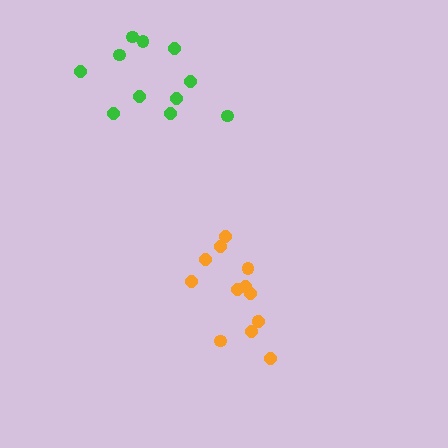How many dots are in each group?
Group 1: 13 dots, Group 2: 11 dots (24 total).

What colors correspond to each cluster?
The clusters are colored: orange, green.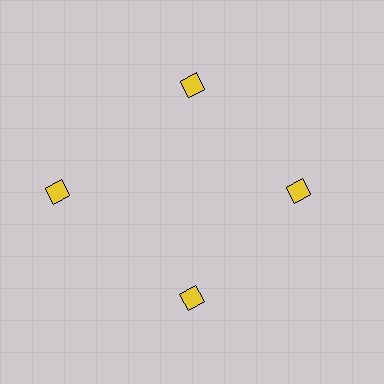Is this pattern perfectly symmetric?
No. The 4 yellow diamonds are arranged in a ring, but one element near the 9 o'clock position is pushed outward from the center, breaking the 4-fold rotational symmetry.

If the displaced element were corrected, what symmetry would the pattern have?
It would have 4-fold rotational symmetry — the pattern would map onto itself every 90 degrees.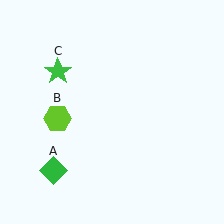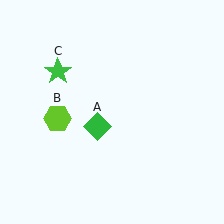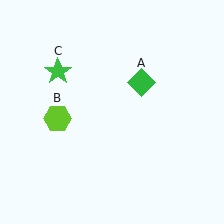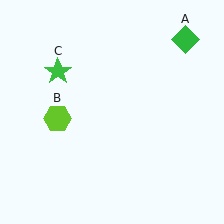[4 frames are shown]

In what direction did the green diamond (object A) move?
The green diamond (object A) moved up and to the right.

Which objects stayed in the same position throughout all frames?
Lime hexagon (object B) and green star (object C) remained stationary.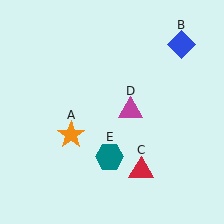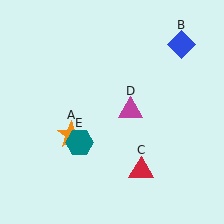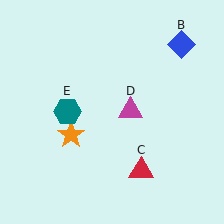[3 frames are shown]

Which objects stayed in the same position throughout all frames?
Orange star (object A) and blue diamond (object B) and red triangle (object C) and magenta triangle (object D) remained stationary.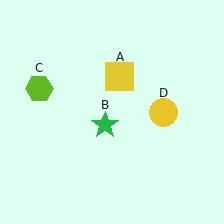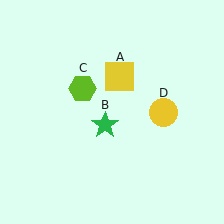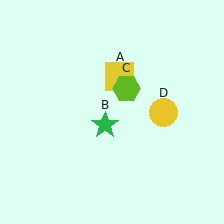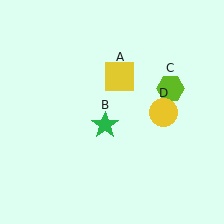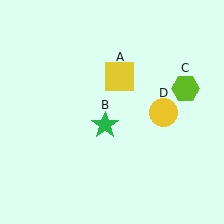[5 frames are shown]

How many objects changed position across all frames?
1 object changed position: lime hexagon (object C).